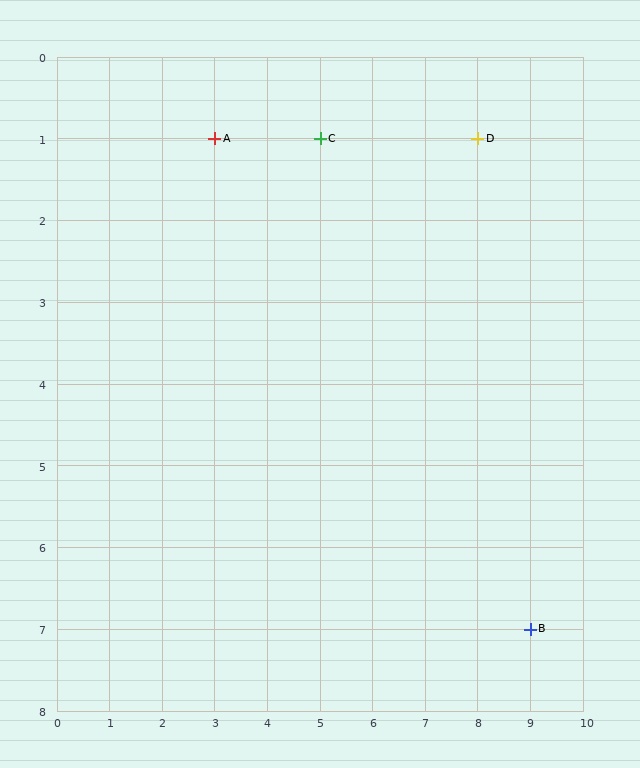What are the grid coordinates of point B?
Point B is at grid coordinates (9, 7).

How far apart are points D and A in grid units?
Points D and A are 5 columns apart.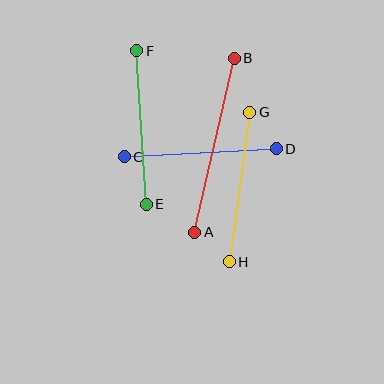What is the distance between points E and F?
The distance is approximately 154 pixels.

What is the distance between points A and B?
The distance is approximately 178 pixels.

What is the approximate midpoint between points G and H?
The midpoint is at approximately (240, 187) pixels.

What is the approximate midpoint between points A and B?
The midpoint is at approximately (214, 145) pixels.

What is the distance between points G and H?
The distance is approximately 151 pixels.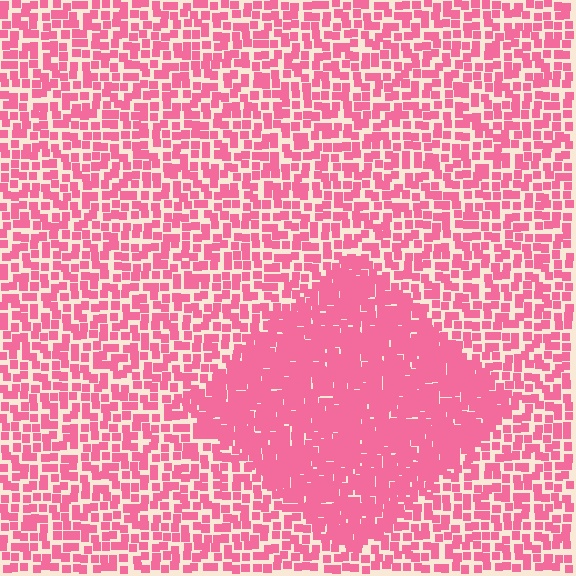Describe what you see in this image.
The image contains small pink elements arranged at two different densities. A diamond-shaped region is visible where the elements are more densely packed than the surrounding area.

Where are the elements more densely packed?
The elements are more densely packed inside the diamond boundary.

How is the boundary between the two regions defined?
The boundary is defined by a change in element density (approximately 2.0x ratio). All elements are the same color, size, and shape.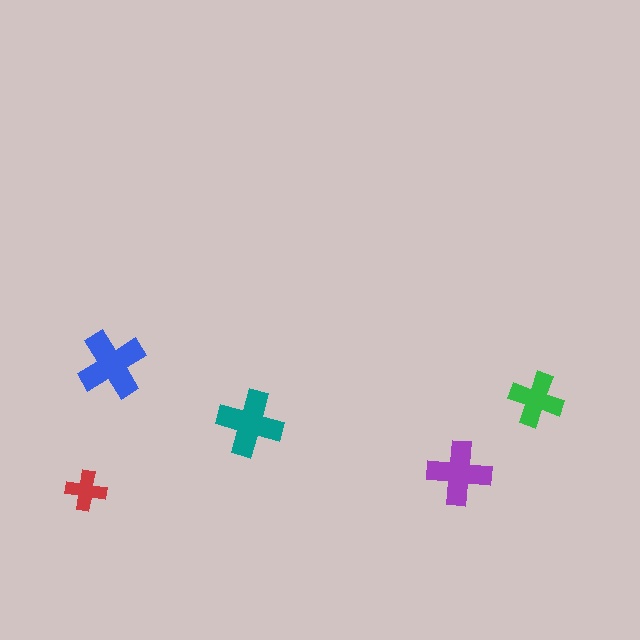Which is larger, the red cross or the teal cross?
The teal one.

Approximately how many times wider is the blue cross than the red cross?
About 1.5 times wider.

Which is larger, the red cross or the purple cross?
The purple one.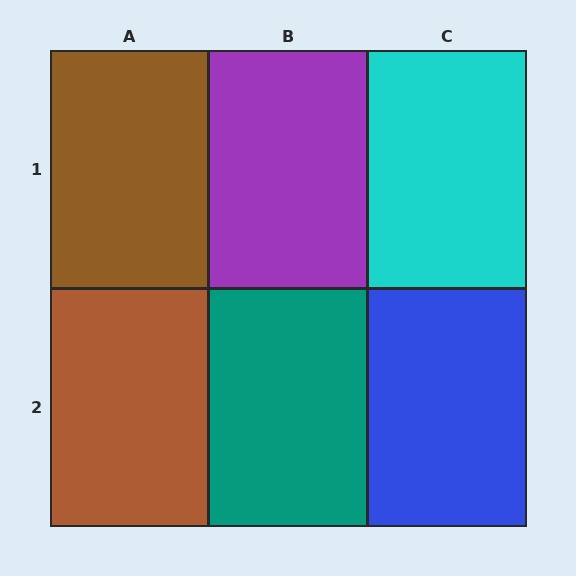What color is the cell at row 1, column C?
Cyan.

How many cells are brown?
2 cells are brown.